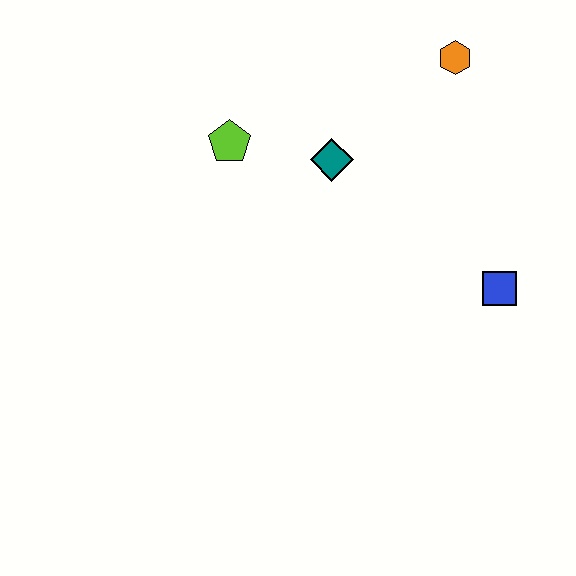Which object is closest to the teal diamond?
The lime pentagon is closest to the teal diamond.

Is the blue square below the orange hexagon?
Yes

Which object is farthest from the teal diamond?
The blue square is farthest from the teal diamond.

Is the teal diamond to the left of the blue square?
Yes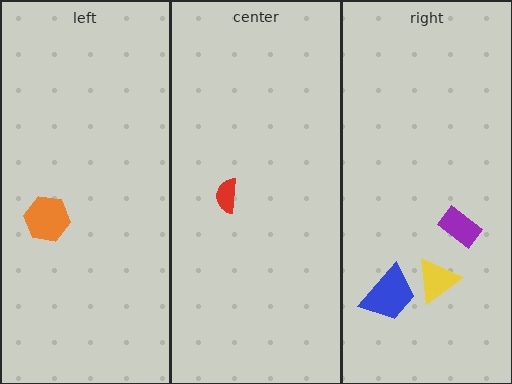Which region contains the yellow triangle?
The right region.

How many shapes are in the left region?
1.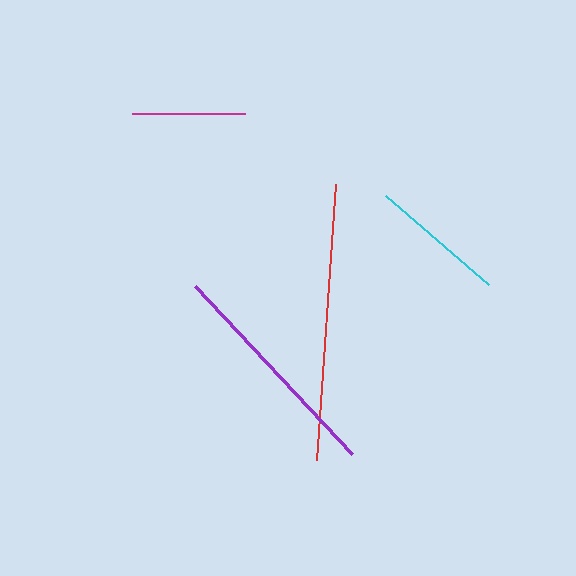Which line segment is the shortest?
The magenta line is the shortest at approximately 113 pixels.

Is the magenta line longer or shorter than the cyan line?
The cyan line is longer than the magenta line.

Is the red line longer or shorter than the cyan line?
The red line is longer than the cyan line.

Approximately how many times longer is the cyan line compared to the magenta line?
The cyan line is approximately 1.2 times the length of the magenta line.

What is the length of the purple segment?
The purple segment is approximately 230 pixels long.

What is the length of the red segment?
The red segment is approximately 277 pixels long.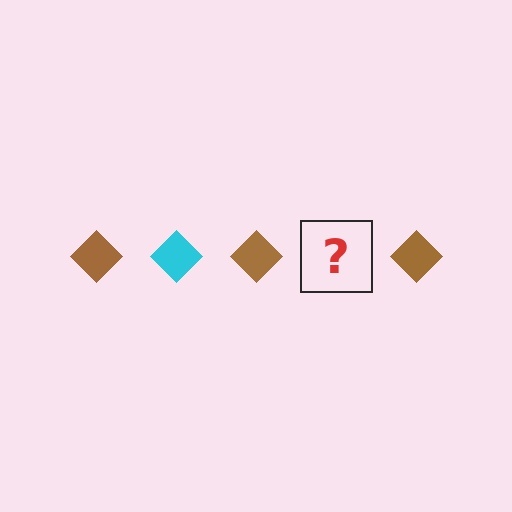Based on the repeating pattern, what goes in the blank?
The blank should be a cyan diamond.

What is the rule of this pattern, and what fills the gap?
The rule is that the pattern cycles through brown, cyan diamonds. The gap should be filled with a cyan diamond.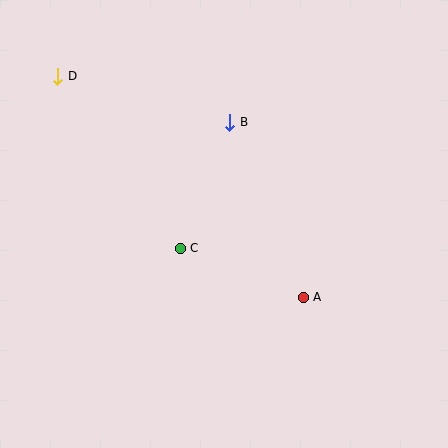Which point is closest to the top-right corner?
Point B is closest to the top-right corner.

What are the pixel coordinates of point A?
Point A is at (303, 297).